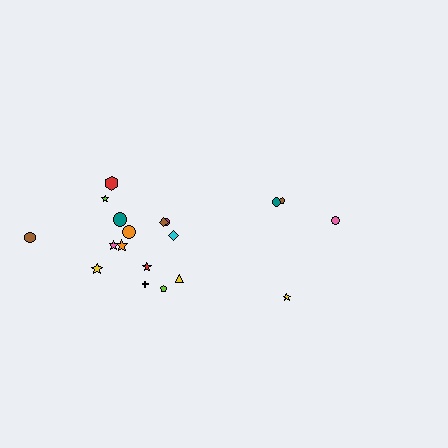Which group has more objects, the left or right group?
The left group.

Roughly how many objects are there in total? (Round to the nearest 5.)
Roughly 20 objects in total.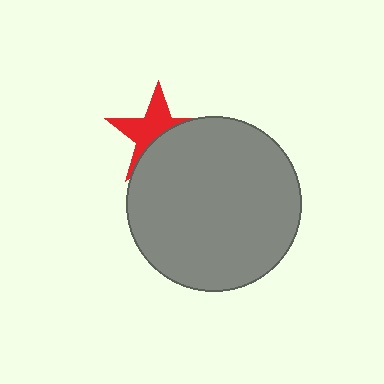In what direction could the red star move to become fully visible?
The red star could move up. That would shift it out from behind the gray circle entirely.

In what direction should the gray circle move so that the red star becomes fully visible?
The gray circle should move down. That is the shortest direction to clear the overlap and leave the red star fully visible.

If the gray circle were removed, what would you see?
You would see the complete red star.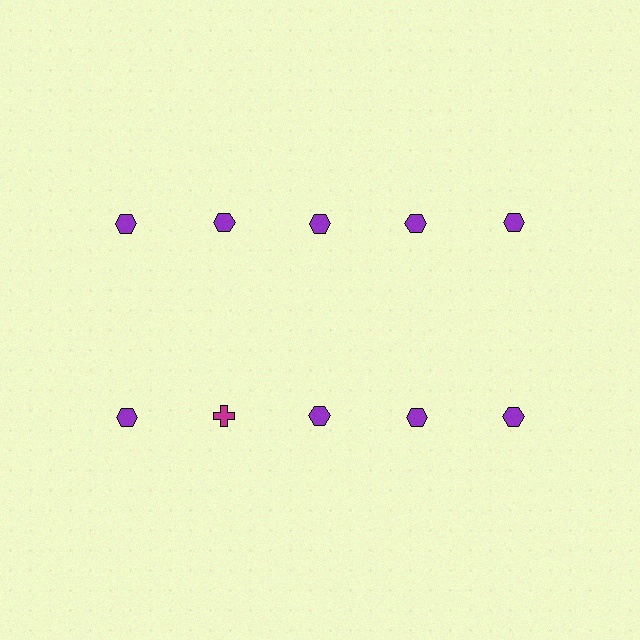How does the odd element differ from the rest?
It differs in both color (magenta instead of purple) and shape (cross instead of hexagon).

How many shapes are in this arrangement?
There are 10 shapes arranged in a grid pattern.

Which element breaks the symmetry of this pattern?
The magenta cross in the second row, second from left column breaks the symmetry. All other shapes are purple hexagons.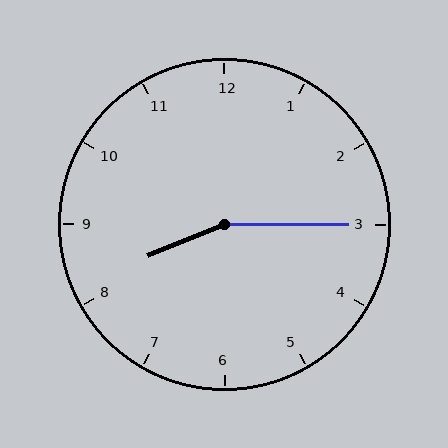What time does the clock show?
8:15.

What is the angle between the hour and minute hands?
Approximately 158 degrees.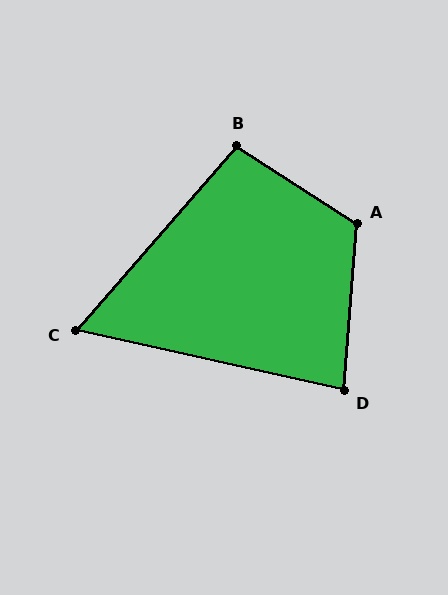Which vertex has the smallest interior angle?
C, at approximately 61 degrees.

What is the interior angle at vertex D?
Approximately 82 degrees (acute).